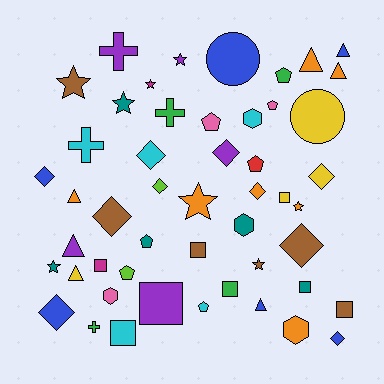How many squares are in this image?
There are 8 squares.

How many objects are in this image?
There are 50 objects.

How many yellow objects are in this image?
There are 4 yellow objects.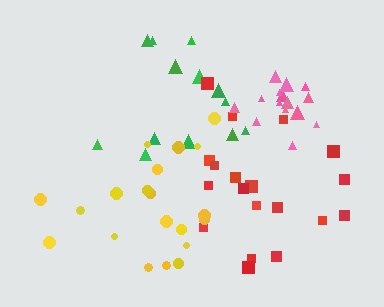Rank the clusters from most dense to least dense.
pink, yellow, green, red.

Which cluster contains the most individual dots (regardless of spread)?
Yellow (20).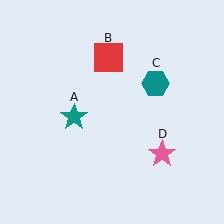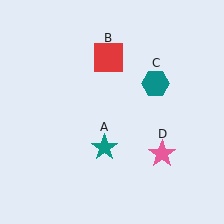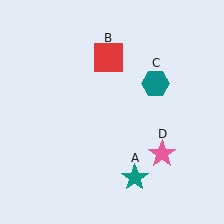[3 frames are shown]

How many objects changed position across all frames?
1 object changed position: teal star (object A).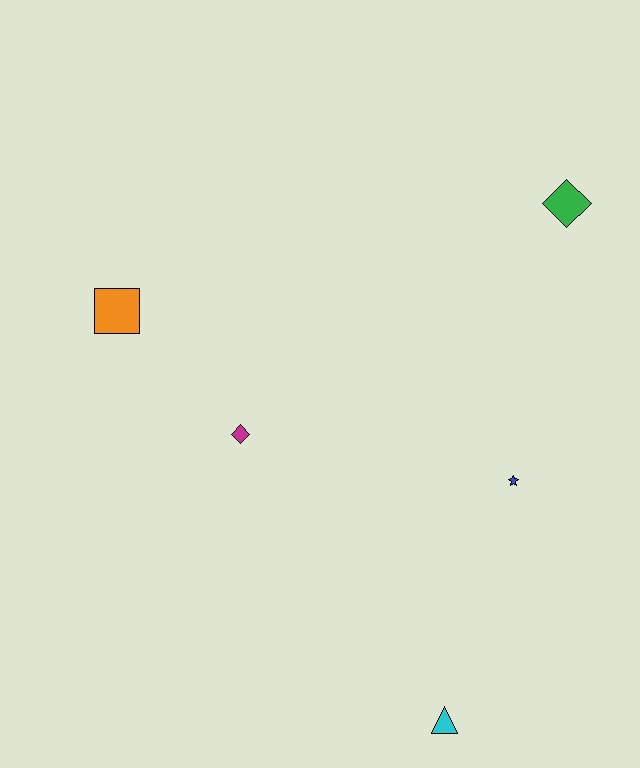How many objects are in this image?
There are 5 objects.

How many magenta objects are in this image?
There is 1 magenta object.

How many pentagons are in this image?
There are no pentagons.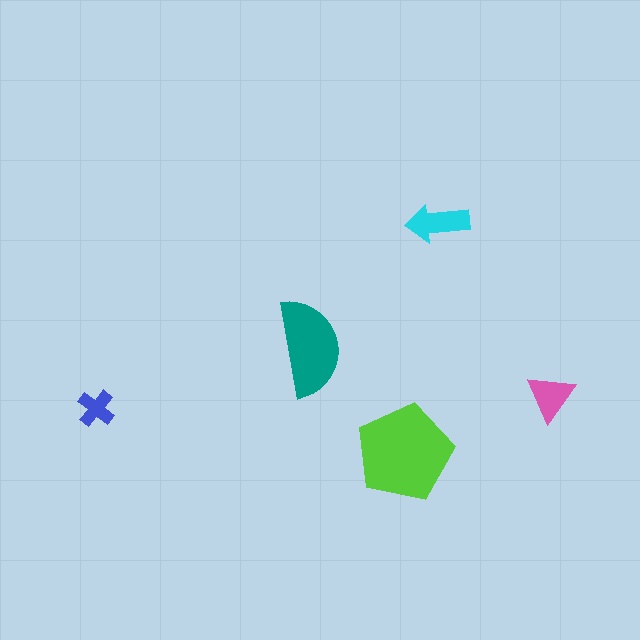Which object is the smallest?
The blue cross.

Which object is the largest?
The lime pentagon.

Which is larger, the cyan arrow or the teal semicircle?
The teal semicircle.